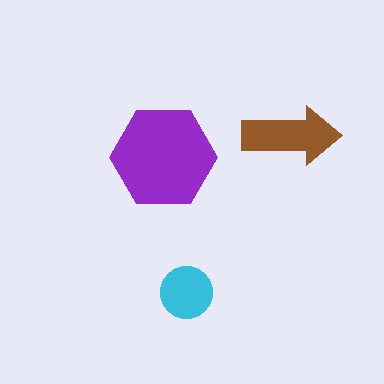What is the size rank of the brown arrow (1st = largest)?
2nd.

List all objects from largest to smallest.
The purple hexagon, the brown arrow, the cyan circle.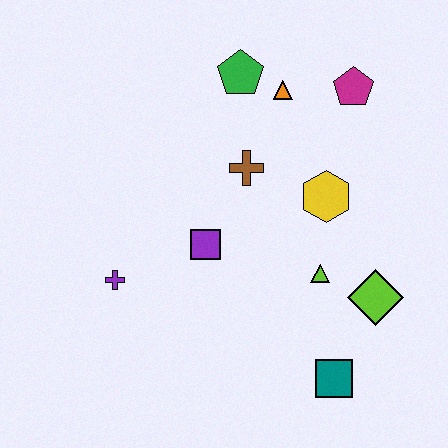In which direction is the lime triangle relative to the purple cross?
The lime triangle is to the right of the purple cross.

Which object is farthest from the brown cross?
The teal square is farthest from the brown cross.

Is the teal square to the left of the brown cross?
No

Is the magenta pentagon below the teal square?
No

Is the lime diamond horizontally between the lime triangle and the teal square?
No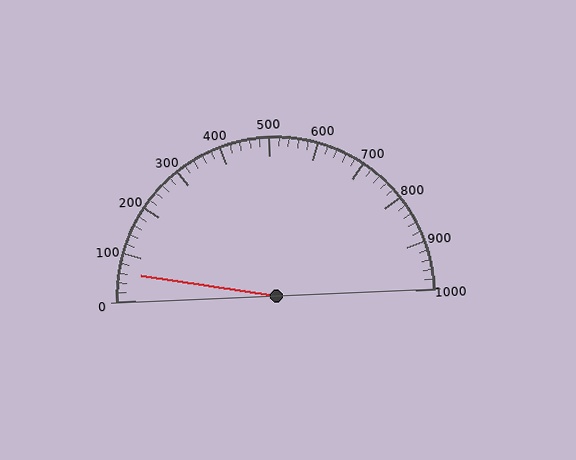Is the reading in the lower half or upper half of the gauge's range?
The reading is in the lower half of the range (0 to 1000).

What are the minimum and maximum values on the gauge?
The gauge ranges from 0 to 1000.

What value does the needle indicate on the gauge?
The needle indicates approximately 60.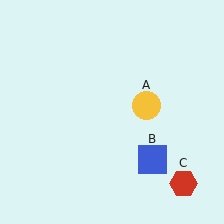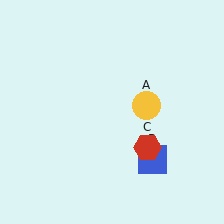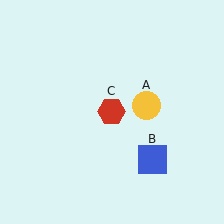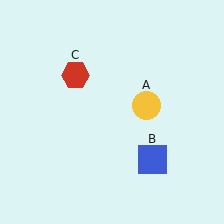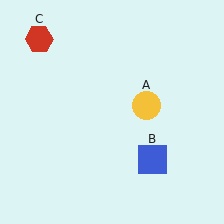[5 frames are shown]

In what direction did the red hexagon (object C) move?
The red hexagon (object C) moved up and to the left.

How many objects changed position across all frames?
1 object changed position: red hexagon (object C).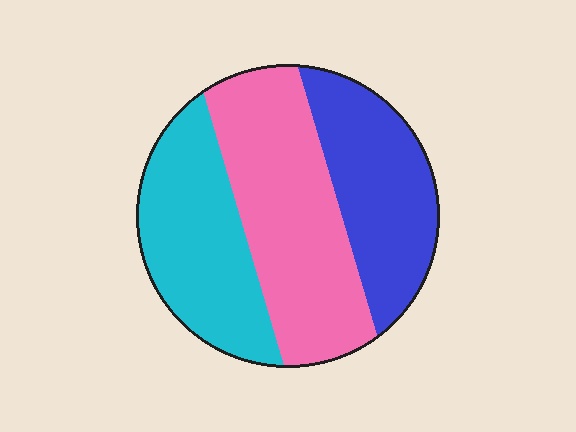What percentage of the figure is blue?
Blue covers about 30% of the figure.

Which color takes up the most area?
Pink, at roughly 40%.